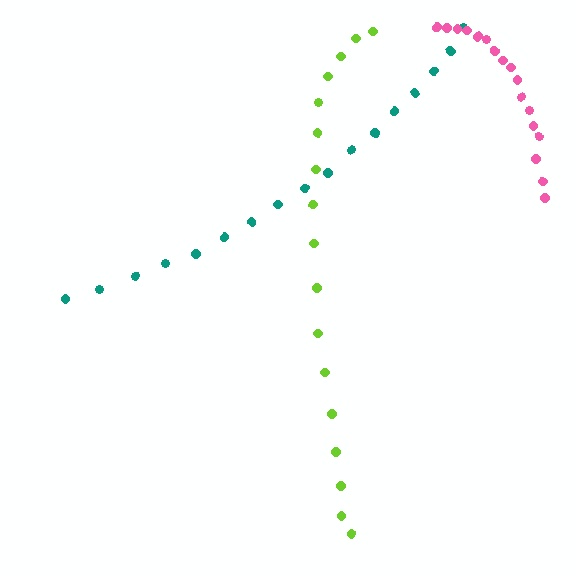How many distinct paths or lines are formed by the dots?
There are 3 distinct paths.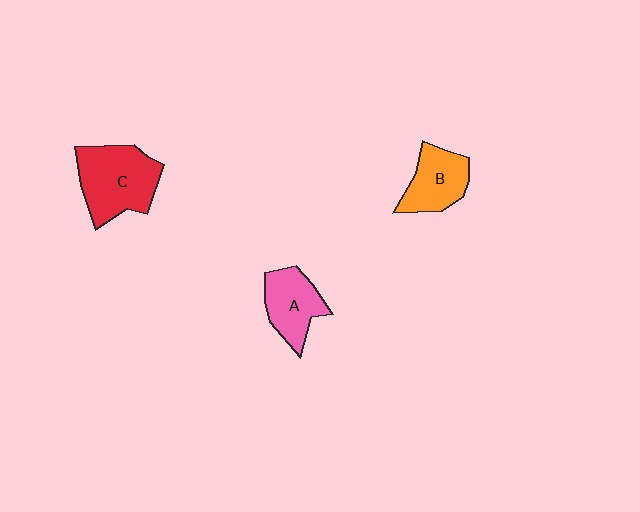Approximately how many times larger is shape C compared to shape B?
Approximately 1.5 times.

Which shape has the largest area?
Shape C (red).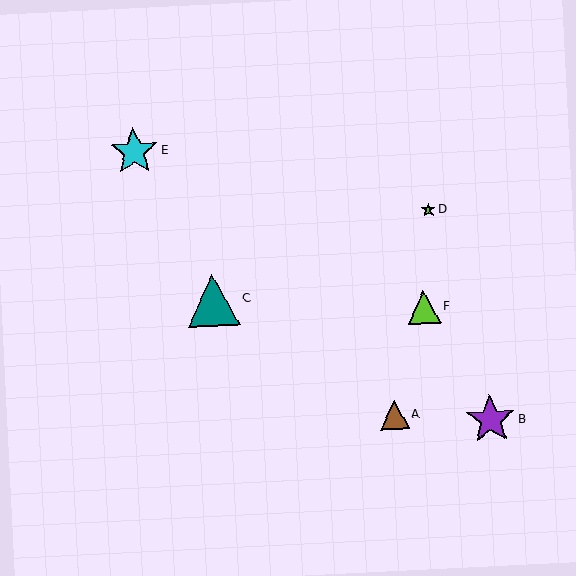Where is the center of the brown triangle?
The center of the brown triangle is at (394, 415).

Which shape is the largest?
The teal triangle (labeled C) is the largest.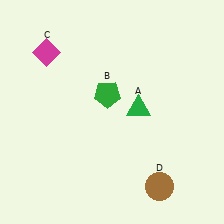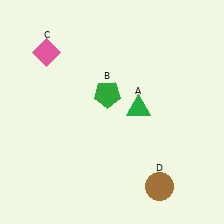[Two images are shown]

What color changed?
The diamond (C) changed from magenta in Image 1 to pink in Image 2.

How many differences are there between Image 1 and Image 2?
There is 1 difference between the two images.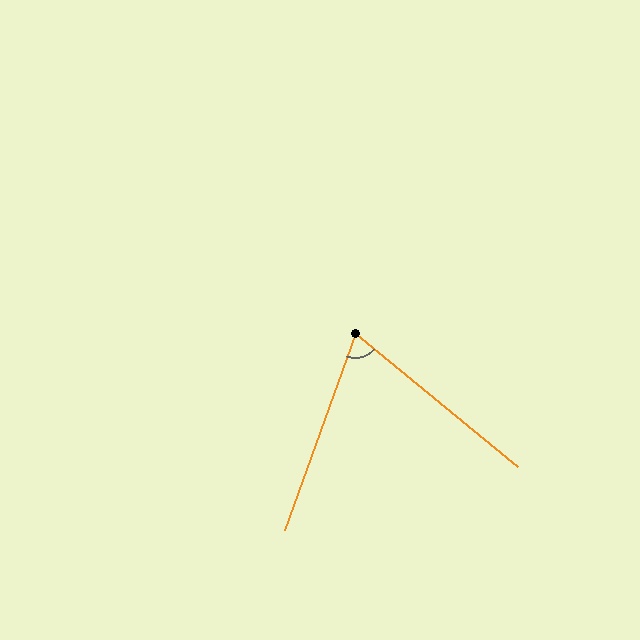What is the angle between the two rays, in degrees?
Approximately 71 degrees.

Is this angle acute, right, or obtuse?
It is acute.